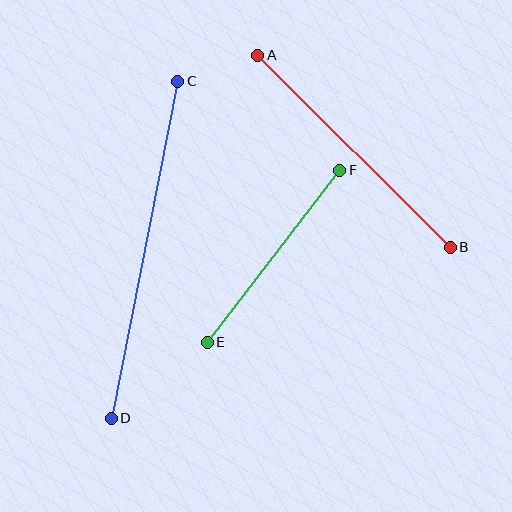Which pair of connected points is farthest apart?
Points C and D are farthest apart.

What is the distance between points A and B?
The distance is approximately 272 pixels.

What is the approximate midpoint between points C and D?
The midpoint is at approximately (144, 250) pixels.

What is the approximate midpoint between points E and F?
The midpoint is at approximately (273, 256) pixels.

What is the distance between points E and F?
The distance is approximately 217 pixels.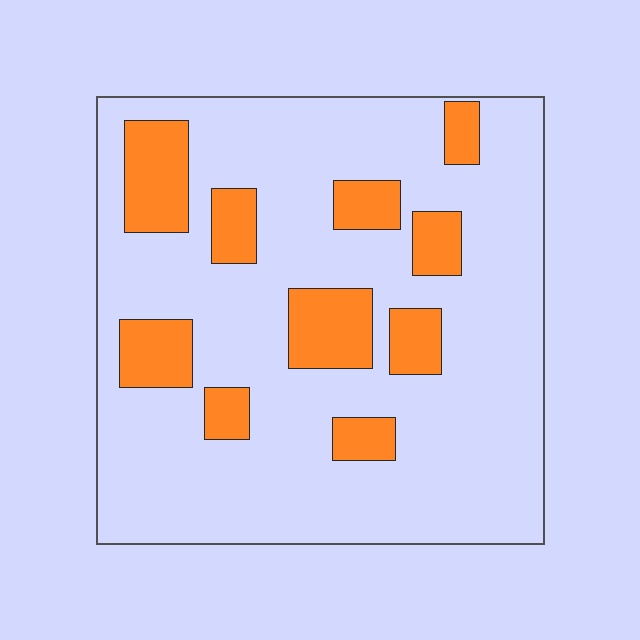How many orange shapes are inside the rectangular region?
10.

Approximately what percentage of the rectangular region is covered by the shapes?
Approximately 20%.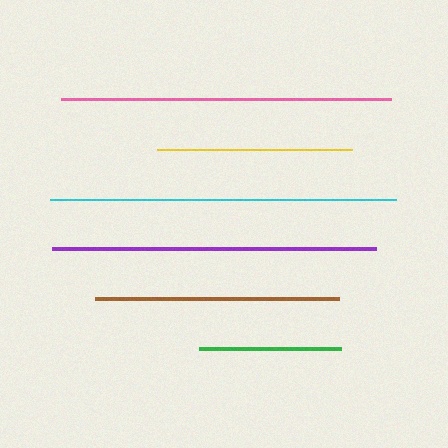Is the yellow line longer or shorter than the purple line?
The purple line is longer than the yellow line.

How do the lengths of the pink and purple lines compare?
The pink and purple lines are approximately the same length.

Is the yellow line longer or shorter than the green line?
The yellow line is longer than the green line.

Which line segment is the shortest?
The green line is the shortest at approximately 142 pixels.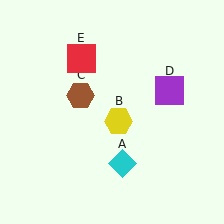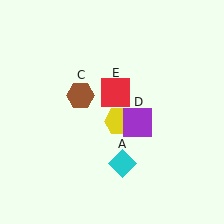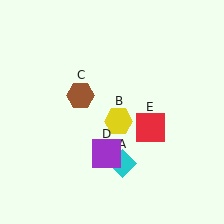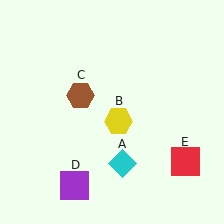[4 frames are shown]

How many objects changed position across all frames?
2 objects changed position: purple square (object D), red square (object E).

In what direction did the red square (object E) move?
The red square (object E) moved down and to the right.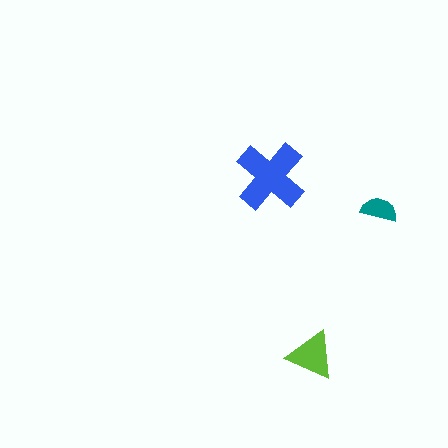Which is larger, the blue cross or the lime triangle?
The blue cross.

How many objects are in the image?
There are 3 objects in the image.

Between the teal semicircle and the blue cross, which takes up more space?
The blue cross.